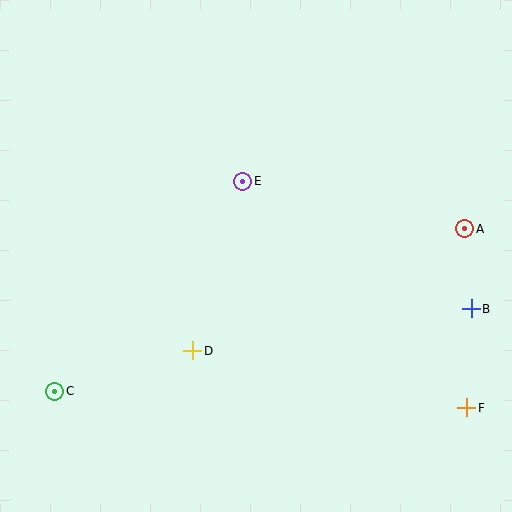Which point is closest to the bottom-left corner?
Point C is closest to the bottom-left corner.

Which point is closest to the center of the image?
Point E at (243, 181) is closest to the center.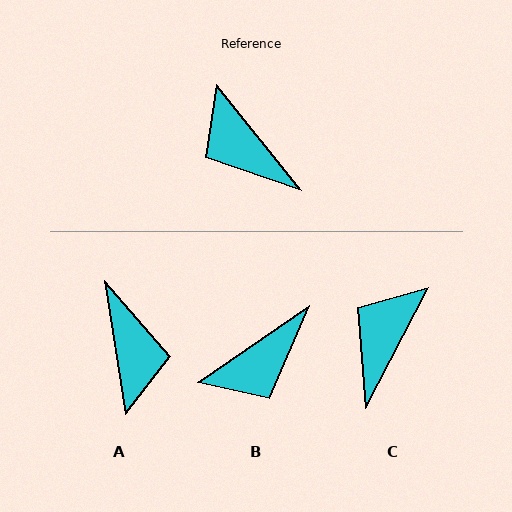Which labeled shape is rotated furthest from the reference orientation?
A, about 150 degrees away.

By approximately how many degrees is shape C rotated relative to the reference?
Approximately 66 degrees clockwise.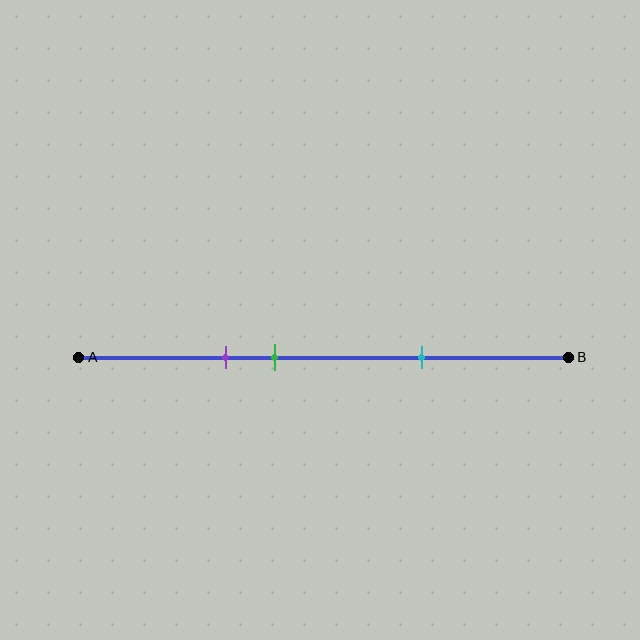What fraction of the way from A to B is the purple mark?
The purple mark is approximately 30% (0.3) of the way from A to B.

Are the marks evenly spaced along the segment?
No, the marks are not evenly spaced.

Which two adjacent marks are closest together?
The purple and green marks are the closest adjacent pair.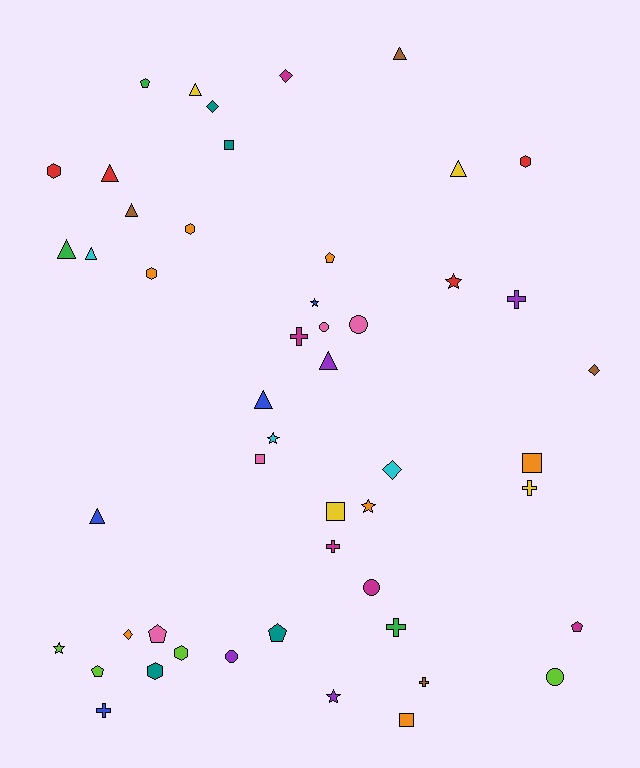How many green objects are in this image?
There are 3 green objects.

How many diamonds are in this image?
There are 5 diamonds.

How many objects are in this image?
There are 50 objects.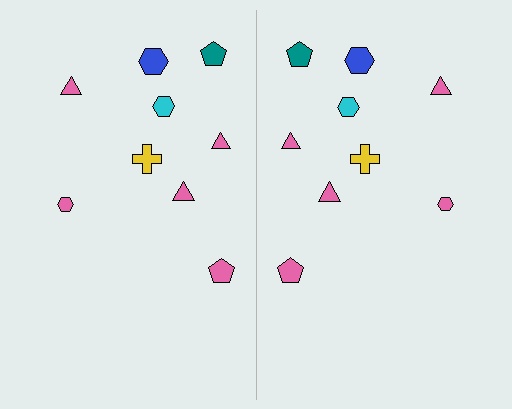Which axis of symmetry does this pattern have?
The pattern has a vertical axis of symmetry running through the center of the image.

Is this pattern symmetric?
Yes, this pattern has bilateral (reflection) symmetry.